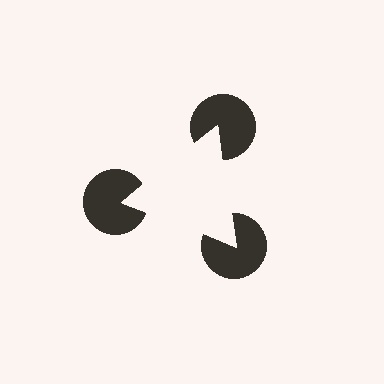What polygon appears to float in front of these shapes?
An illusory triangle — its edges are inferred from the aligned wedge cuts in the pac-man discs, not physically drawn.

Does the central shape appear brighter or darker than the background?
It typically appears slightly brighter than the background, even though no actual brightness change is drawn.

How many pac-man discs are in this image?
There are 3 — one at each vertex of the illusory triangle.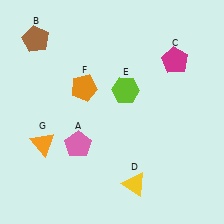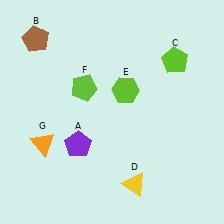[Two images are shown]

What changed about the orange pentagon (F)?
In Image 1, F is orange. In Image 2, it changed to lime.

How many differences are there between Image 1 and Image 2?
There are 3 differences between the two images.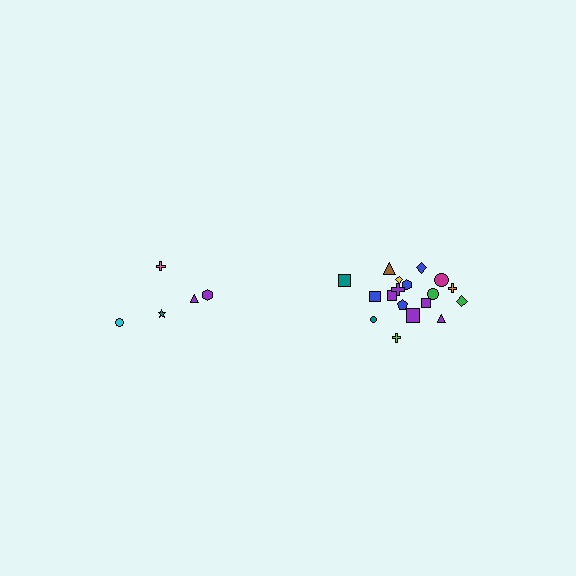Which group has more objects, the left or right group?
The right group.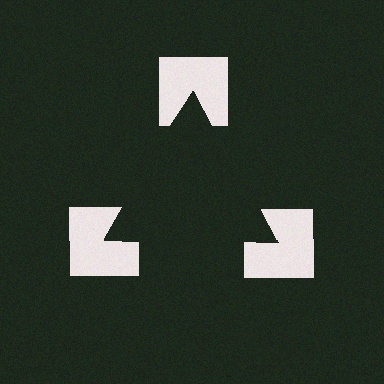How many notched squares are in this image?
There are 3 — one at each vertex of the illusory triangle.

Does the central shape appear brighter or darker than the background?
It typically appears slightly darker than the background, even though no actual brightness change is drawn.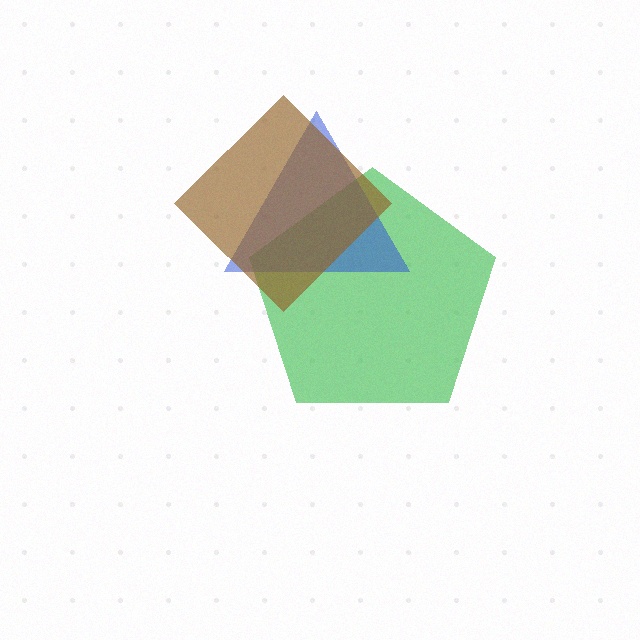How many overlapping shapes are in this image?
There are 3 overlapping shapes in the image.